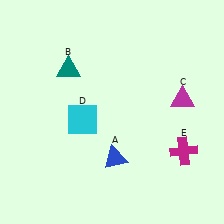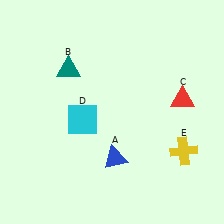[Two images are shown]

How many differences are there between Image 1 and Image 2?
There are 2 differences between the two images.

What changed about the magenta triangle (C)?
In Image 1, C is magenta. In Image 2, it changed to red.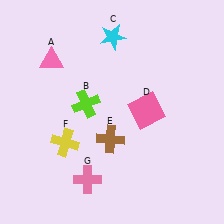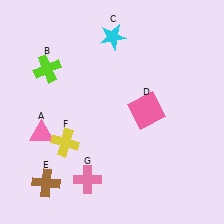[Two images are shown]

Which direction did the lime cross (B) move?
The lime cross (B) moved left.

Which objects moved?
The objects that moved are: the pink triangle (A), the lime cross (B), the brown cross (E).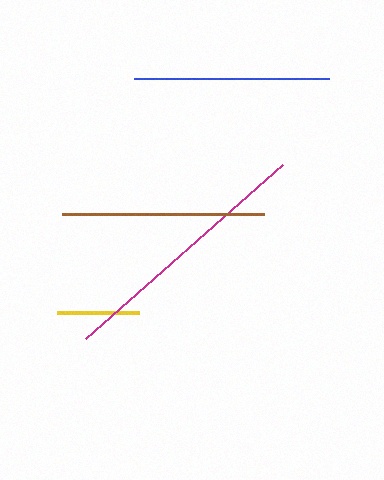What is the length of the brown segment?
The brown segment is approximately 202 pixels long.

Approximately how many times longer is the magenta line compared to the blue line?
The magenta line is approximately 1.3 times the length of the blue line.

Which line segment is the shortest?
The yellow line is the shortest at approximately 82 pixels.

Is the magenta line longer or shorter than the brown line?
The magenta line is longer than the brown line.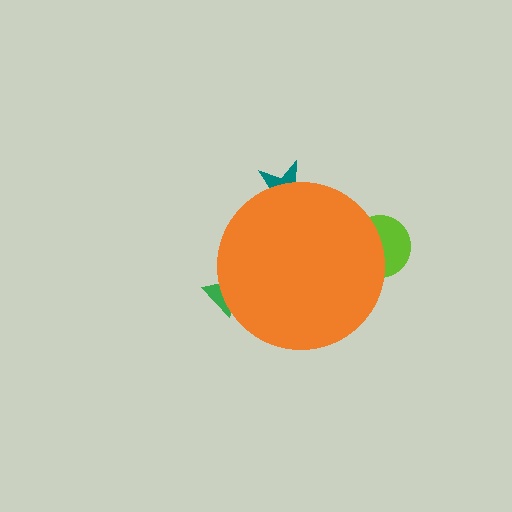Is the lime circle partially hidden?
Yes, the lime circle is partially hidden behind the orange circle.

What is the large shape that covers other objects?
An orange circle.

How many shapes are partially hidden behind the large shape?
3 shapes are partially hidden.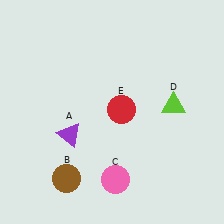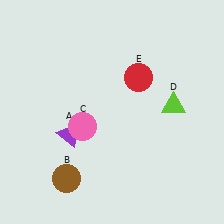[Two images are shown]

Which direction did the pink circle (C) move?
The pink circle (C) moved up.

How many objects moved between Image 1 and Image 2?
2 objects moved between the two images.